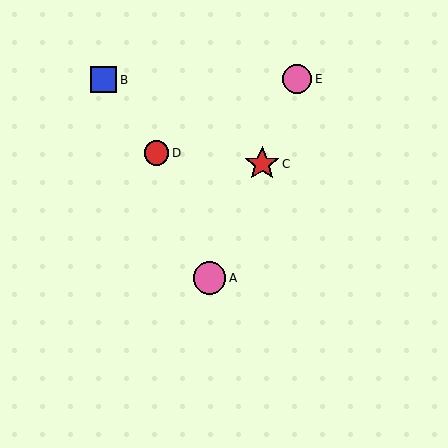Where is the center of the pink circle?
The center of the pink circle is at (297, 79).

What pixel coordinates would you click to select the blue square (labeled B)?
Click at (104, 80) to select the blue square B.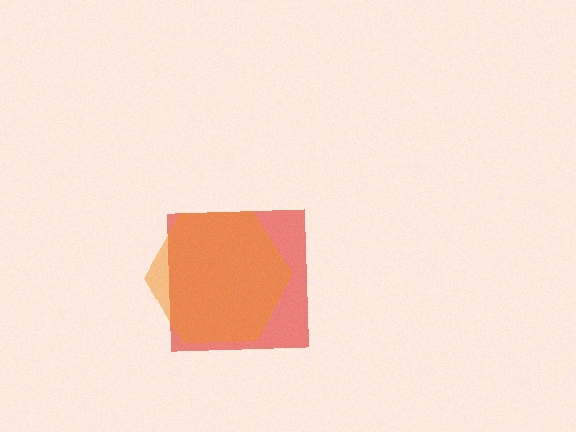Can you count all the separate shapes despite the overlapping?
Yes, there are 2 separate shapes.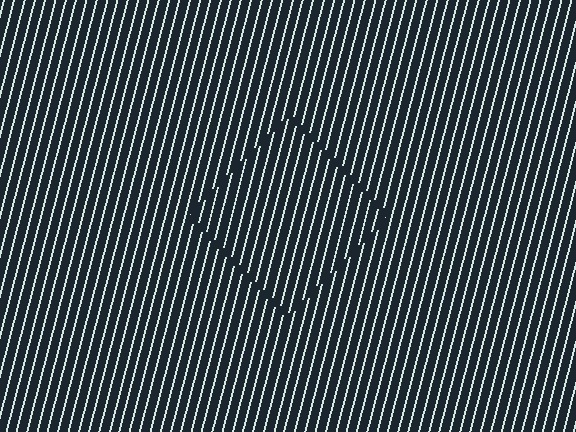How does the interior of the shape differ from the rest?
The interior of the shape contains the same grating, shifted by half a period — the contour is defined by the phase discontinuity where line-ends from the inner and outer gratings abut.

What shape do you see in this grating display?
An illusory square. The interior of the shape contains the same grating, shifted by half a period — the contour is defined by the phase discontinuity where line-ends from the inner and outer gratings abut.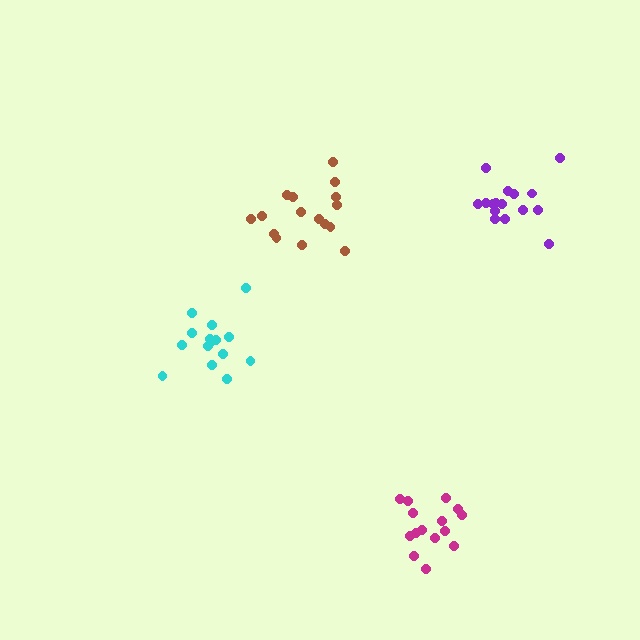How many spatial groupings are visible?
There are 4 spatial groupings.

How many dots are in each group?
Group 1: 16 dots, Group 2: 15 dots, Group 3: 16 dots, Group 4: 15 dots (62 total).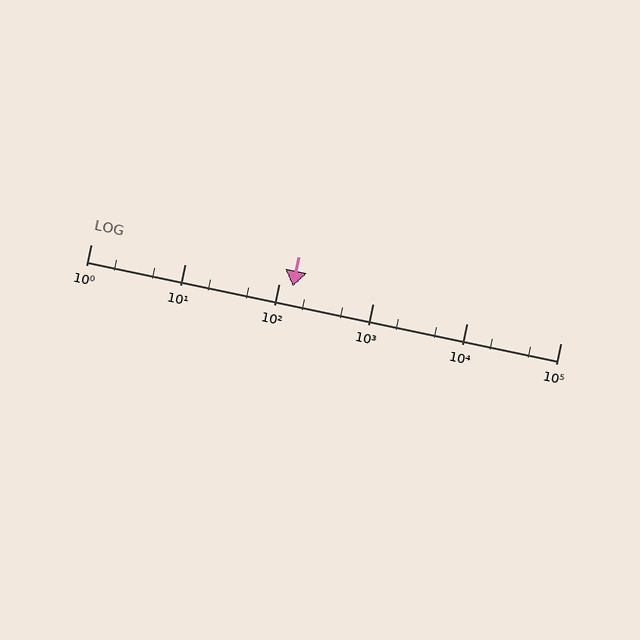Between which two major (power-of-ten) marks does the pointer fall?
The pointer is between 100 and 1000.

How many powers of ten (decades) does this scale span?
The scale spans 5 decades, from 1 to 100000.